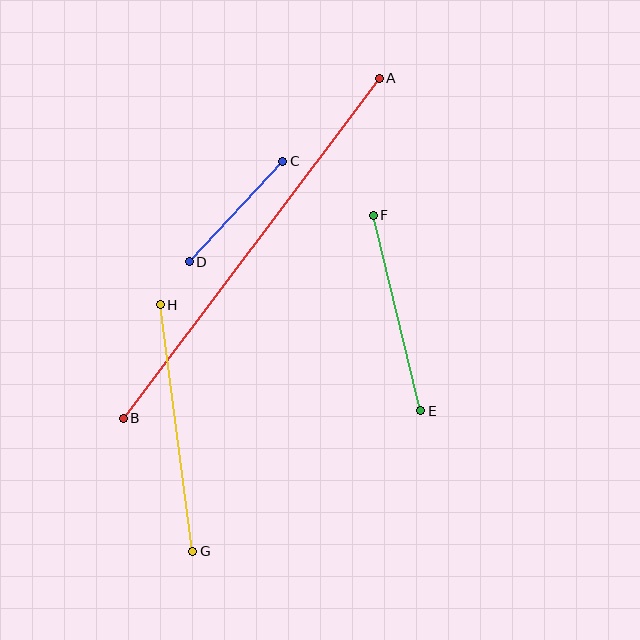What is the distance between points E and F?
The distance is approximately 201 pixels.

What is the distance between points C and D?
The distance is approximately 137 pixels.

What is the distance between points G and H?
The distance is approximately 249 pixels.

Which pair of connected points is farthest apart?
Points A and B are farthest apart.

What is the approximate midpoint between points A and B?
The midpoint is at approximately (251, 248) pixels.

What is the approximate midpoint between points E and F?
The midpoint is at approximately (397, 313) pixels.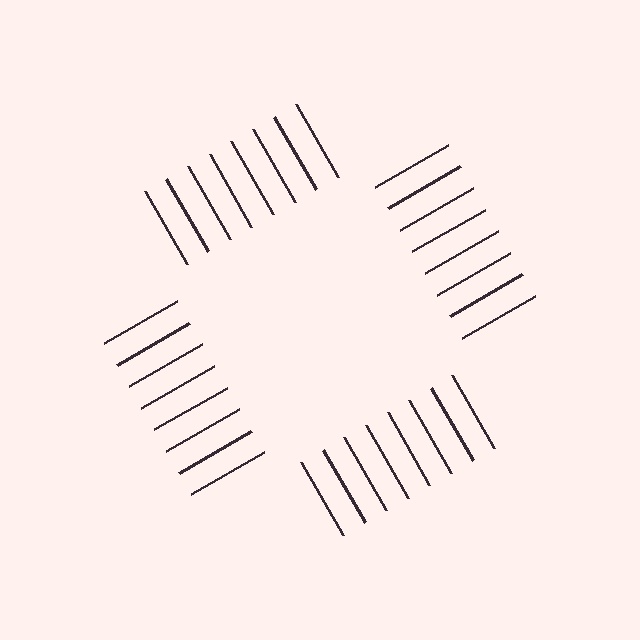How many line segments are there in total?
32 — 8 along each of the 4 edges.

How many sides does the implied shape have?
4 sides — the line-ends trace a square.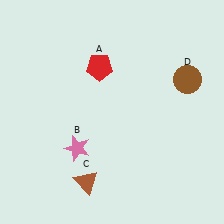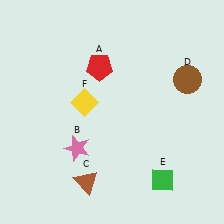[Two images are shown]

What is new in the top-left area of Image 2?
A yellow diamond (F) was added in the top-left area of Image 2.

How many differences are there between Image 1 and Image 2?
There are 2 differences between the two images.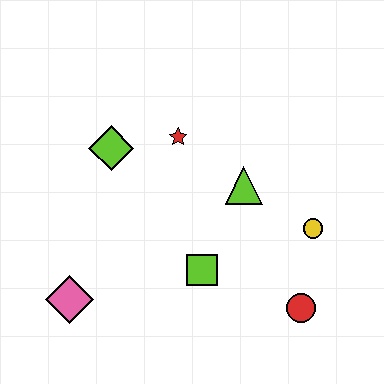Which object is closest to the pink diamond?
The lime square is closest to the pink diamond.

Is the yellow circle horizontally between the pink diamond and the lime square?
No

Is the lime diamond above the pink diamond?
Yes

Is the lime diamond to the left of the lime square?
Yes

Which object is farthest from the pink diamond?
The yellow circle is farthest from the pink diamond.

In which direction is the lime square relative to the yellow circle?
The lime square is to the left of the yellow circle.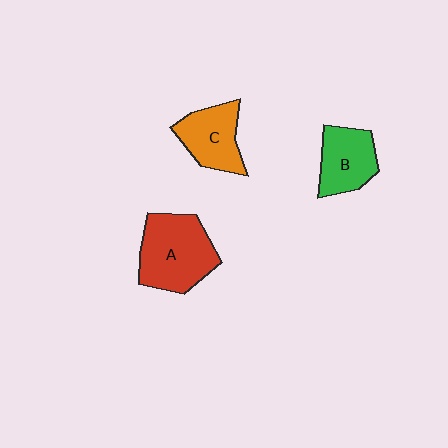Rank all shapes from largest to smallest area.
From largest to smallest: A (red), C (orange), B (green).